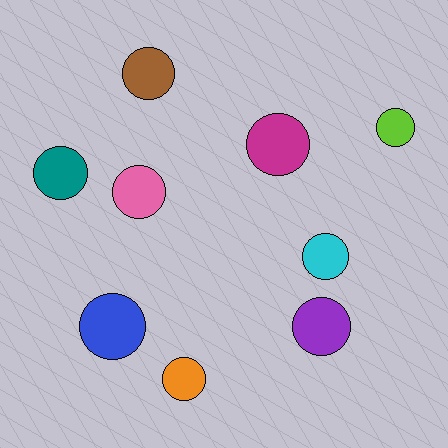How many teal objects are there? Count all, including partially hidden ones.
There is 1 teal object.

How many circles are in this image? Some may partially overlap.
There are 9 circles.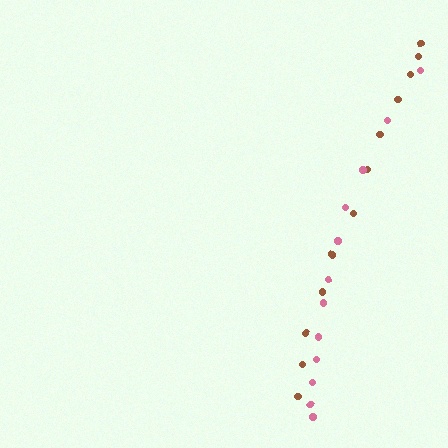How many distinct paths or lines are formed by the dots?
There are 2 distinct paths.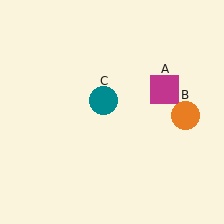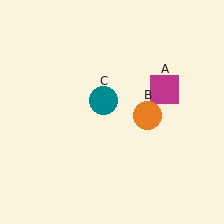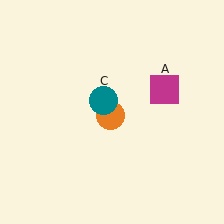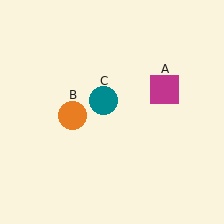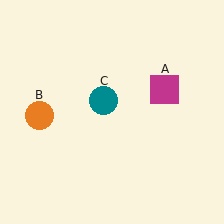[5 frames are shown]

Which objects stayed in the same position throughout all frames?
Magenta square (object A) and teal circle (object C) remained stationary.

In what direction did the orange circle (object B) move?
The orange circle (object B) moved left.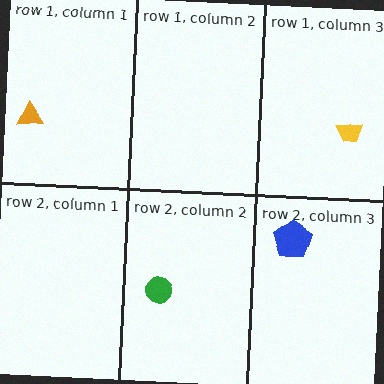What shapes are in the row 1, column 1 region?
The orange triangle.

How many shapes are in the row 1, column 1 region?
1.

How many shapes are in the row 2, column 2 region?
1.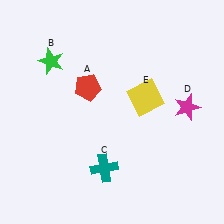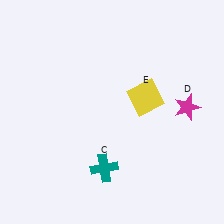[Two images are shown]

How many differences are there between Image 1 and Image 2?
There are 2 differences between the two images.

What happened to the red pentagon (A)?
The red pentagon (A) was removed in Image 2. It was in the top-left area of Image 1.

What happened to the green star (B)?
The green star (B) was removed in Image 2. It was in the top-left area of Image 1.